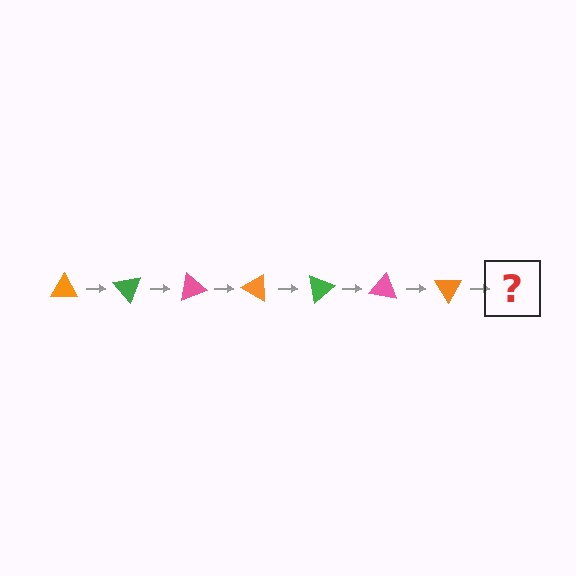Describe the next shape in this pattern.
It should be a green triangle, rotated 350 degrees from the start.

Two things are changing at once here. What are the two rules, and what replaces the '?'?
The two rules are that it rotates 50 degrees each step and the color cycles through orange, green, and pink. The '?' should be a green triangle, rotated 350 degrees from the start.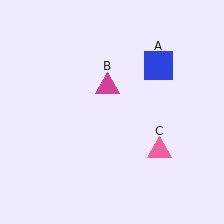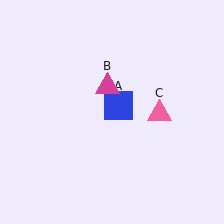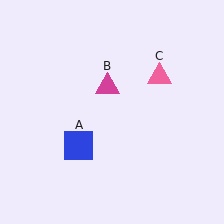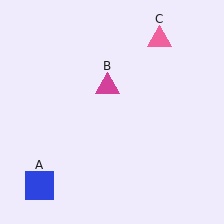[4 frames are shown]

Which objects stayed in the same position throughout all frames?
Magenta triangle (object B) remained stationary.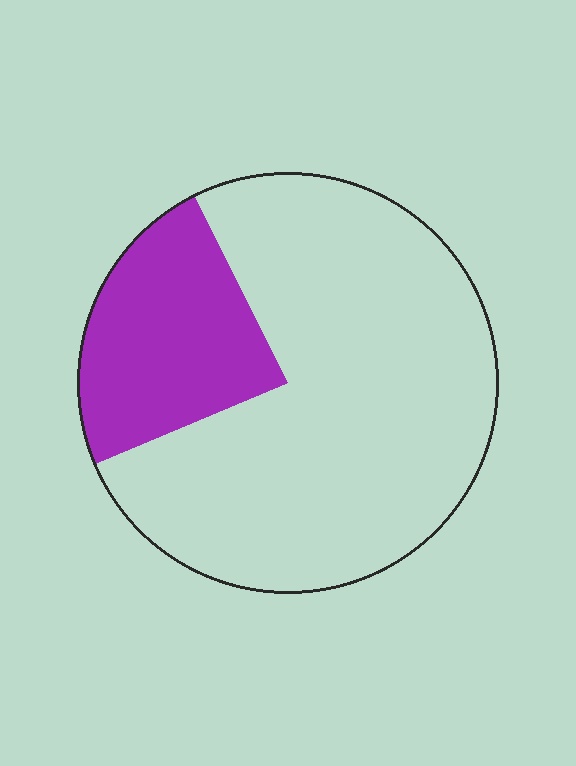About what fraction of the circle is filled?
About one quarter (1/4).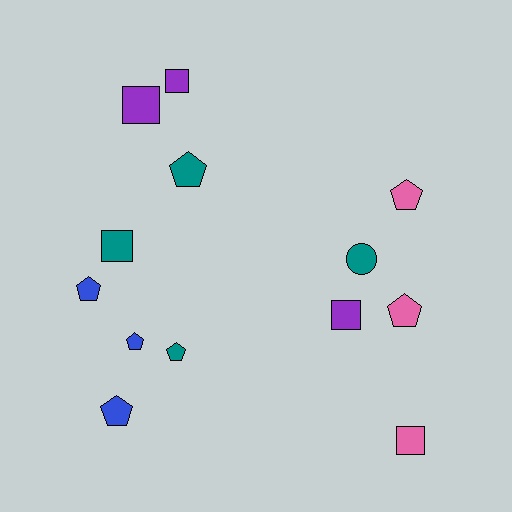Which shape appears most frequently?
Pentagon, with 7 objects.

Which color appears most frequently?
Teal, with 4 objects.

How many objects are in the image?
There are 13 objects.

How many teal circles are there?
There is 1 teal circle.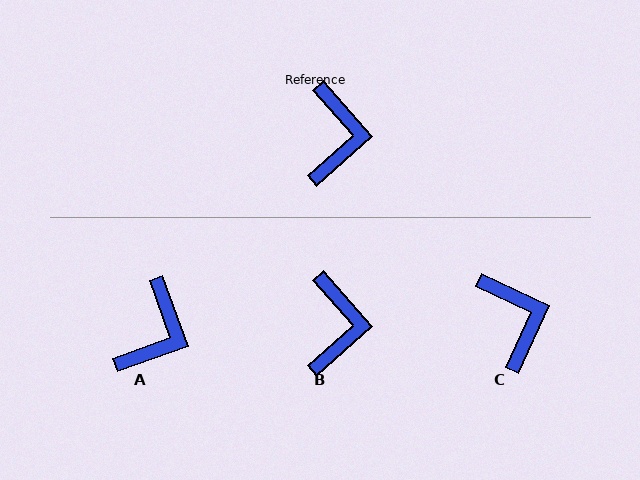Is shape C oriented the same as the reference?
No, it is off by about 24 degrees.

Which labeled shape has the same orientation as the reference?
B.